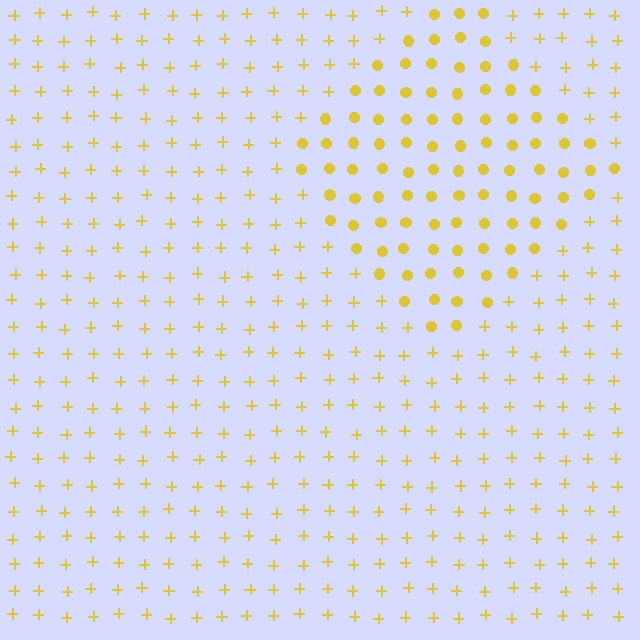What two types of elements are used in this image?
The image uses circles inside the diamond region and plus signs outside it.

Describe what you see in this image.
The image is filled with small yellow elements arranged in a uniform grid. A diamond-shaped region contains circles, while the surrounding area contains plus signs. The boundary is defined purely by the change in element shape.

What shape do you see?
I see a diamond.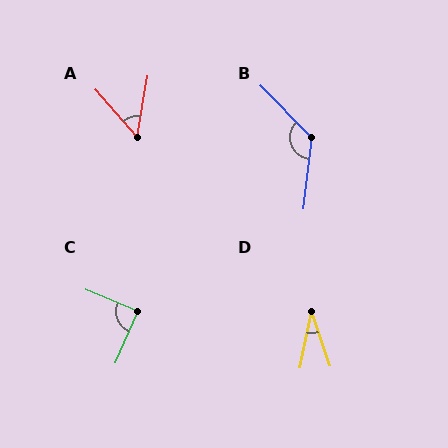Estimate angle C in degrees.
Approximately 88 degrees.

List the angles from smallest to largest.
D (30°), A (51°), C (88°), B (129°).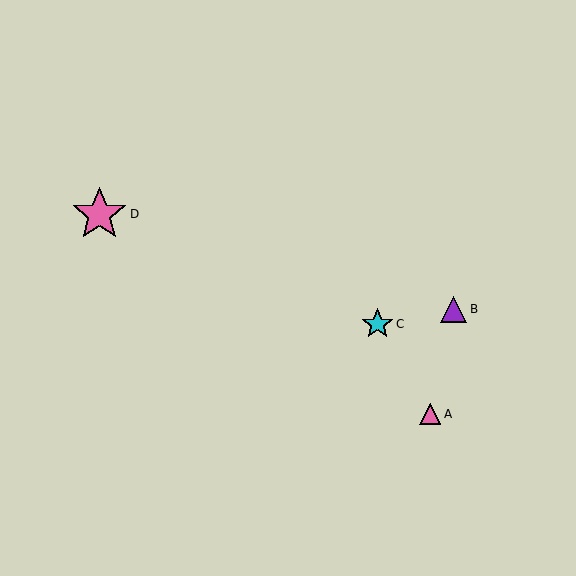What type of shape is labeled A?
Shape A is a pink triangle.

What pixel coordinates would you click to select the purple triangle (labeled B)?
Click at (454, 309) to select the purple triangle B.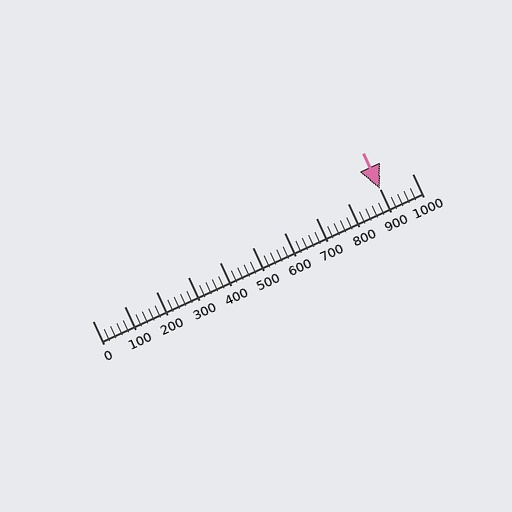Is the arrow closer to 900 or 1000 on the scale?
The arrow is closer to 900.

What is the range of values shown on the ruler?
The ruler shows values from 0 to 1000.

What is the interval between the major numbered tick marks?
The major tick marks are spaced 100 units apart.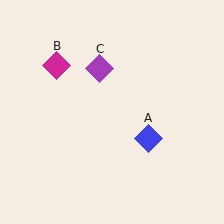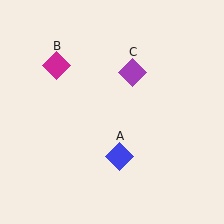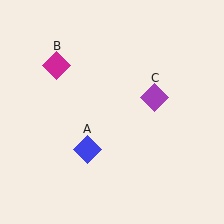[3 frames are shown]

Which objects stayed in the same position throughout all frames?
Magenta diamond (object B) remained stationary.